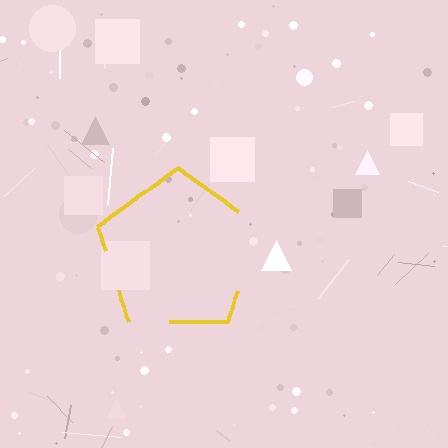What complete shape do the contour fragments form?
The contour fragments form a pentagon.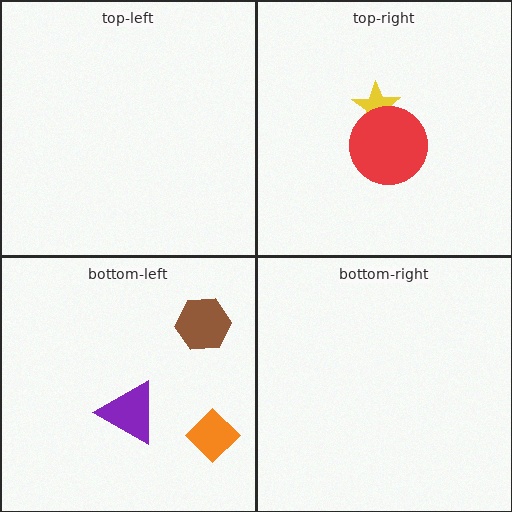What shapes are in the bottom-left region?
The purple triangle, the brown hexagon, the orange diamond.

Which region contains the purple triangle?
The bottom-left region.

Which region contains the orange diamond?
The bottom-left region.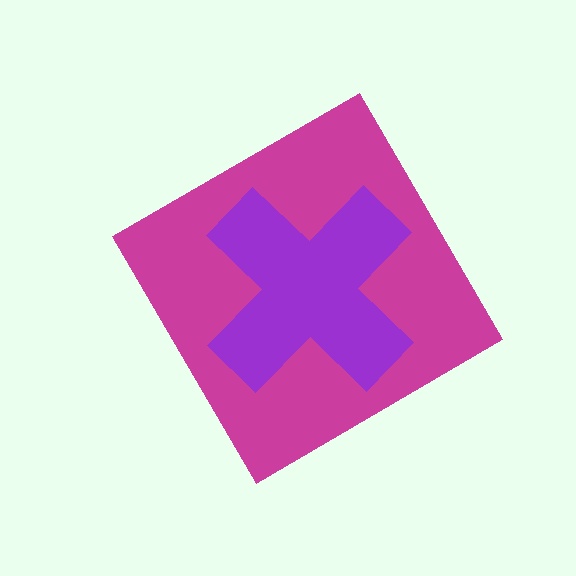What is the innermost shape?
The purple cross.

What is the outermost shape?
The magenta diamond.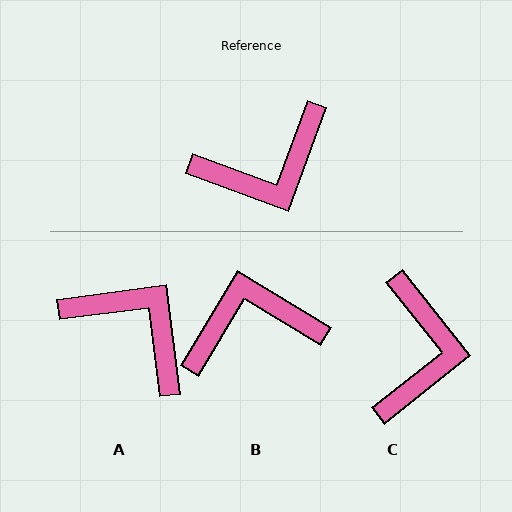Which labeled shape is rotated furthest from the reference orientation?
B, about 169 degrees away.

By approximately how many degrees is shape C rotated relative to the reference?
Approximately 59 degrees counter-clockwise.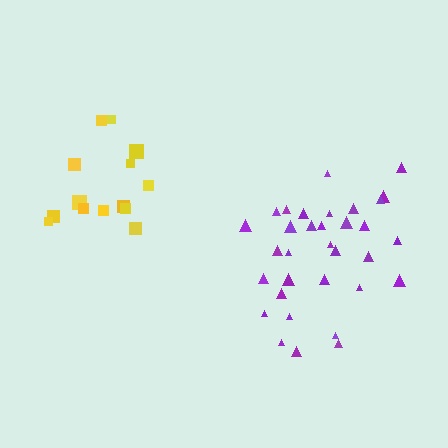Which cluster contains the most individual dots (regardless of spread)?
Purple (34).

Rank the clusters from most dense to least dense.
purple, yellow.